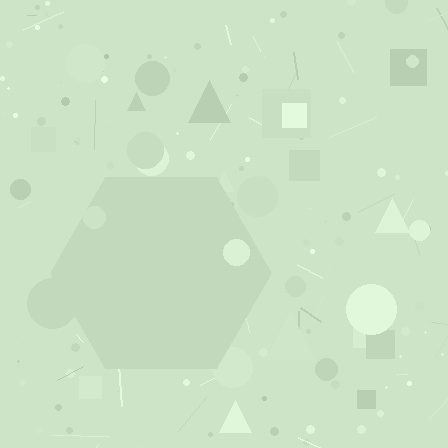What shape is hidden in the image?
A hexagon is hidden in the image.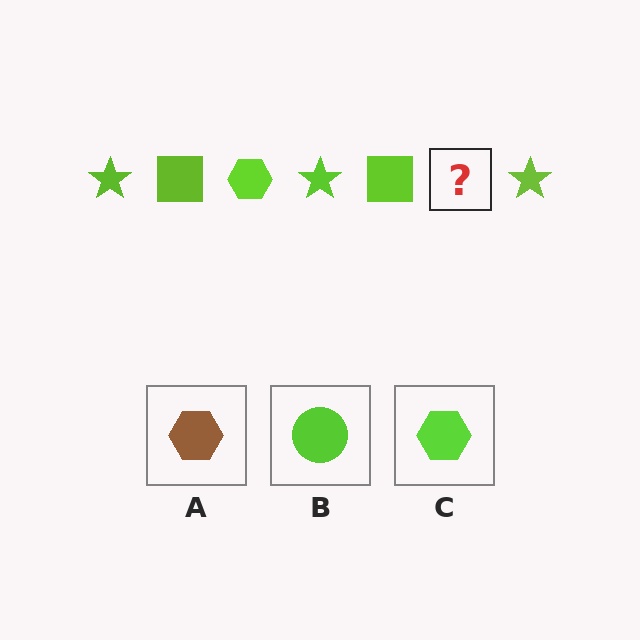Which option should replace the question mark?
Option C.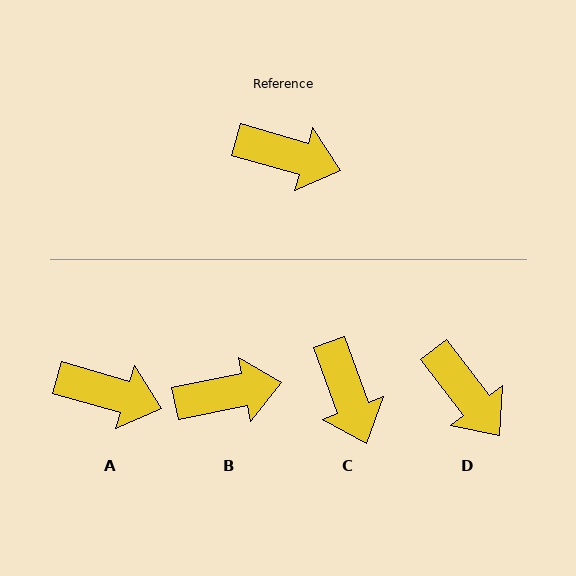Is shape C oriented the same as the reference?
No, it is off by about 54 degrees.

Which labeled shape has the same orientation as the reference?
A.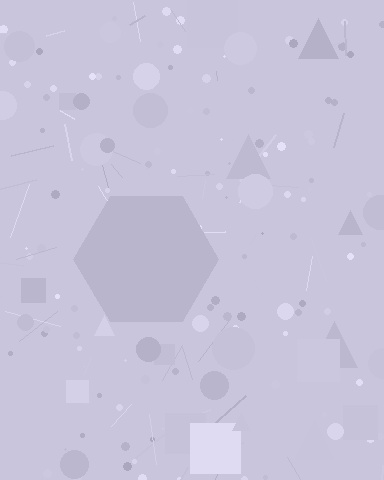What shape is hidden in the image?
A hexagon is hidden in the image.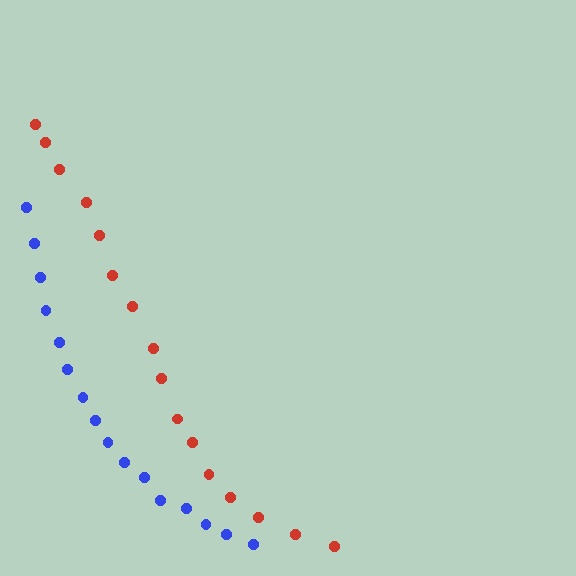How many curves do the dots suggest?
There are 2 distinct paths.